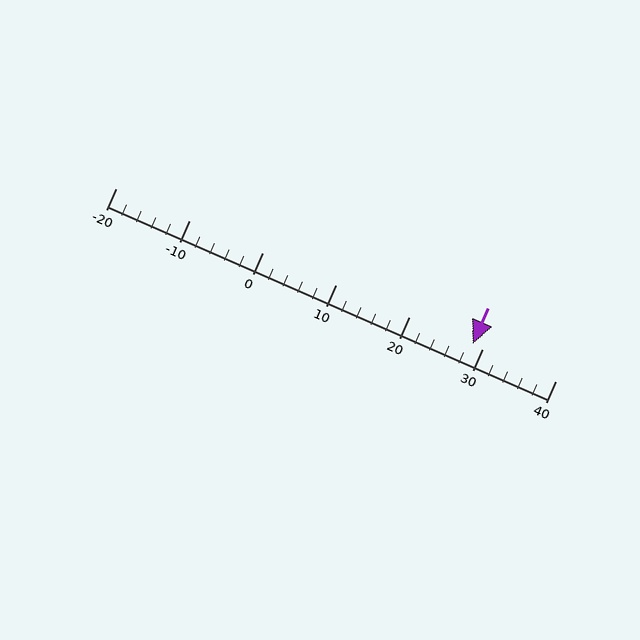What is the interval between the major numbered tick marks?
The major tick marks are spaced 10 units apart.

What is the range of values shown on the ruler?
The ruler shows values from -20 to 40.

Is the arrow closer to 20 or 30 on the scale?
The arrow is closer to 30.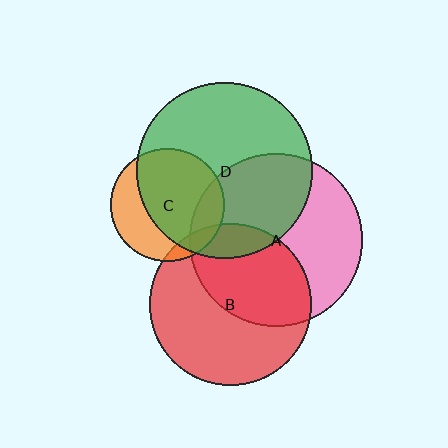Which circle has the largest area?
Circle D (green).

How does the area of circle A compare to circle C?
Approximately 2.3 times.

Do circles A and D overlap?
Yes.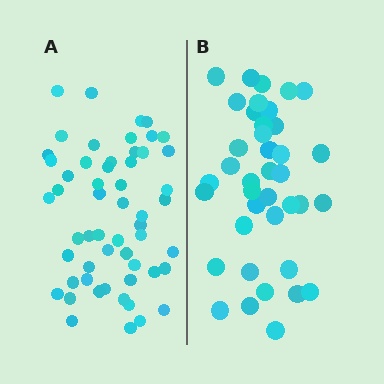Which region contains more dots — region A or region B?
Region A (the left region) has more dots.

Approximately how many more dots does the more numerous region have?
Region A has approximately 15 more dots than region B.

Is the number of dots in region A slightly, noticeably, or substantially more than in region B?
Region A has noticeably more, but not dramatically so. The ratio is roughly 1.4 to 1.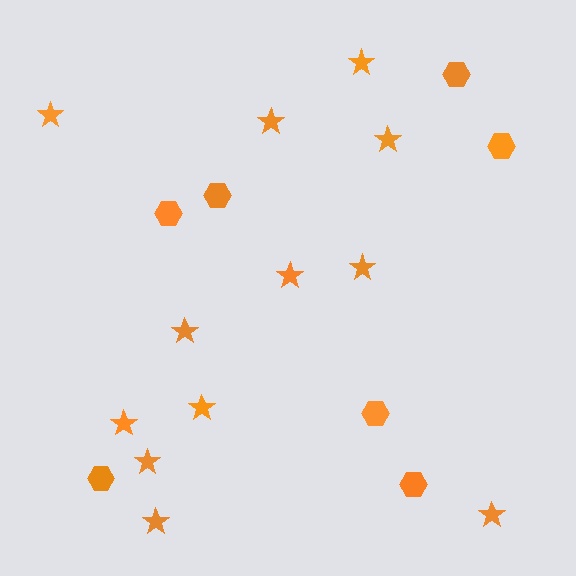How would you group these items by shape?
There are 2 groups: one group of hexagons (7) and one group of stars (12).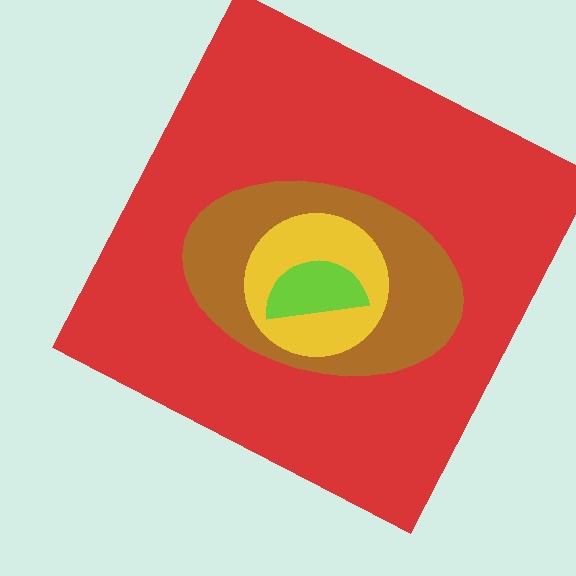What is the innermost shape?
The lime semicircle.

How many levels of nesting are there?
4.